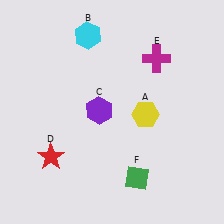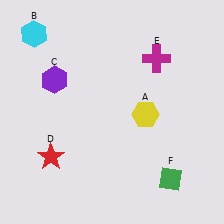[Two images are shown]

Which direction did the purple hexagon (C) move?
The purple hexagon (C) moved left.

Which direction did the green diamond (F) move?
The green diamond (F) moved right.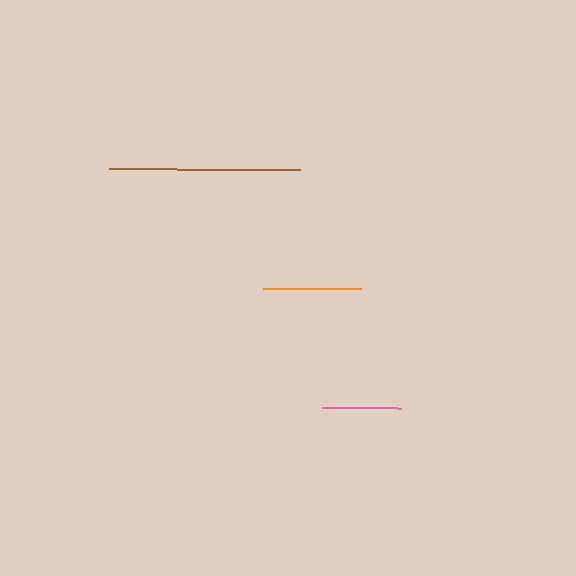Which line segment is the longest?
The brown line is the longest at approximately 191 pixels.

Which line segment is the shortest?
The pink line is the shortest at approximately 79 pixels.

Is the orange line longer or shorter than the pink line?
The orange line is longer than the pink line.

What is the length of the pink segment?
The pink segment is approximately 79 pixels long.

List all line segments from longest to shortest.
From longest to shortest: brown, orange, pink.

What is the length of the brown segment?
The brown segment is approximately 191 pixels long.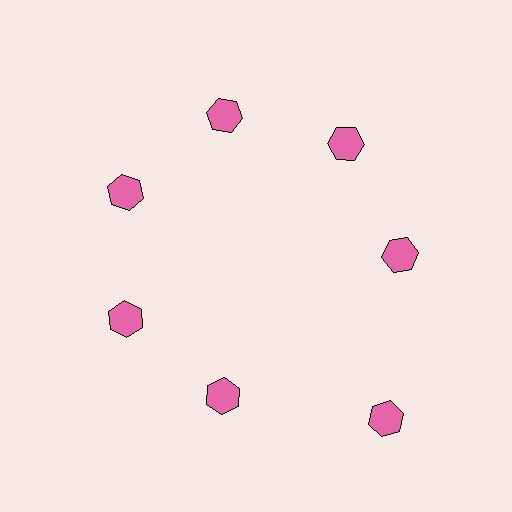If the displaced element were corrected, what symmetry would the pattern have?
It would have 7-fold rotational symmetry — the pattern would map onto itself every 51 degrees.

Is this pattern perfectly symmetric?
No. The 7 pink hexagons are arranged in a ring, but one element near the 5 o'clock position is pushed outward from the center, breaking the 7-fold rotational symmetry.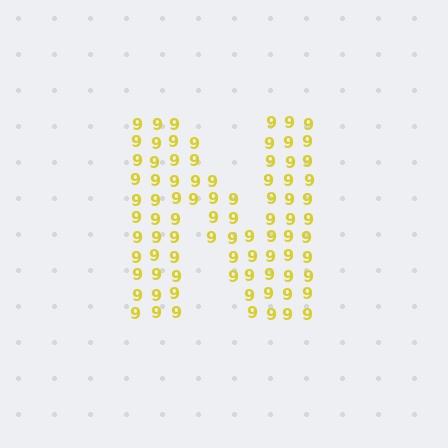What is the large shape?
The large shape is the letter N.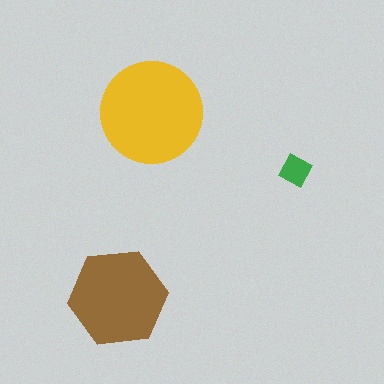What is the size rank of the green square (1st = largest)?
3rd.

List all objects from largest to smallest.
The yellow circle, the brown hexagon, the green square.